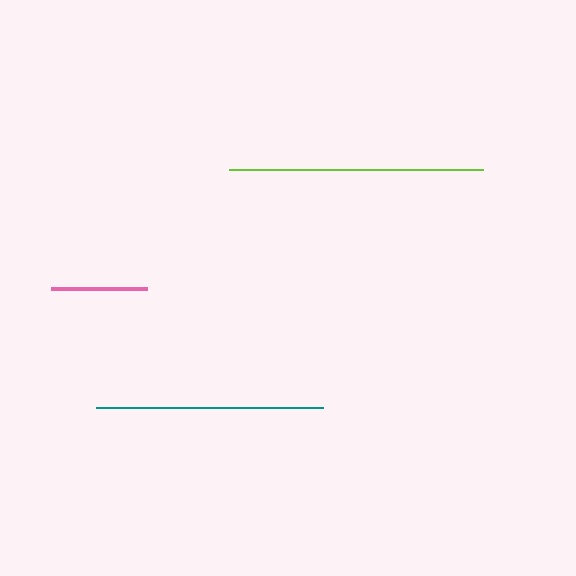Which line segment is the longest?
The lime line is the longest at approximately 254 pixels.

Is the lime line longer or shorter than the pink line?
The lime line is longer than the pink line.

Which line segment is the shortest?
The pink line is the shortest at approximately 96 pixels.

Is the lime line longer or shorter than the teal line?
The lime line is longer than the teal line.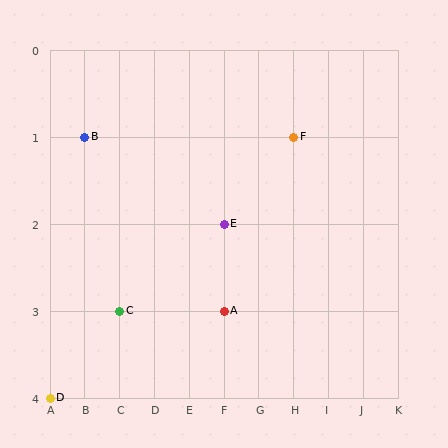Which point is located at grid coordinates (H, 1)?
Point F is at (H, 1).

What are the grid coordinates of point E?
Point E is at grid coordinates (F, 2).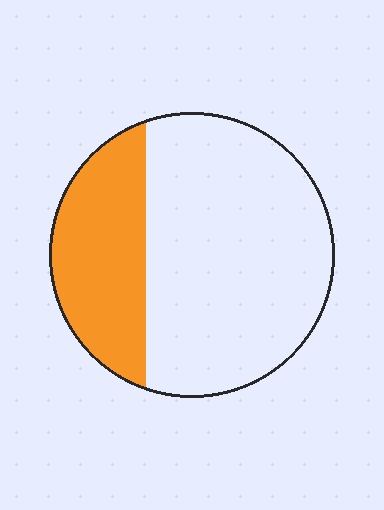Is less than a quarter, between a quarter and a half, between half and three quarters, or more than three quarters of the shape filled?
Between a quarter and a half.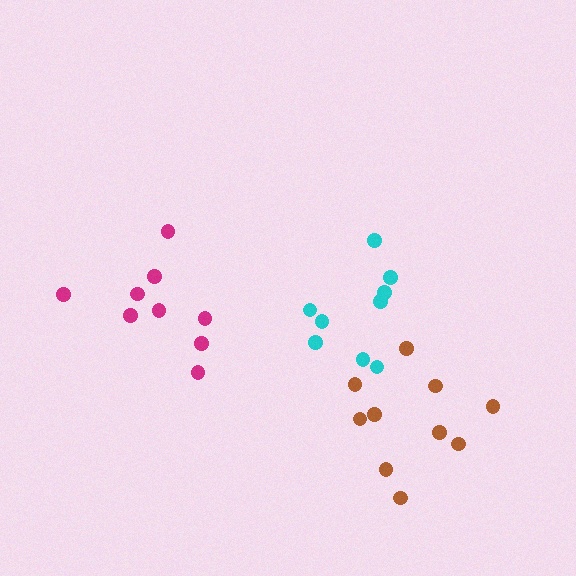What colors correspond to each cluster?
The clusters are colored: brown, magenta, cyan.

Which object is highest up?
The magenta cluster is topmost.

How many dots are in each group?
Group 1: 10 dots, Group 2: 9 dots, Group 3: 9 dots (28 total).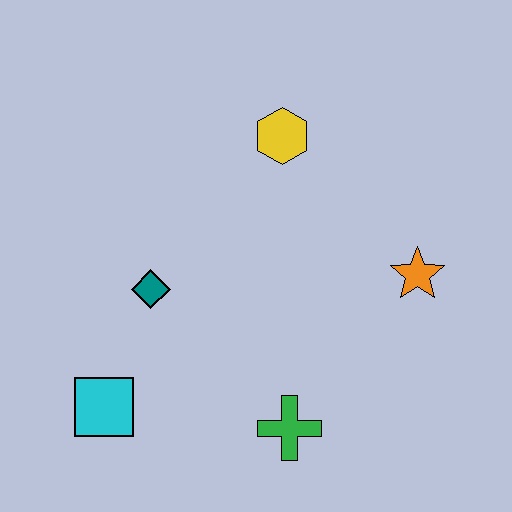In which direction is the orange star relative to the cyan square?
The orange star is to the right of the cyan square.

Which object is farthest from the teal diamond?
The orange star is farthest from the teal diamond.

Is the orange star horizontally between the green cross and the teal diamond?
No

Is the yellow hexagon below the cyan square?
No